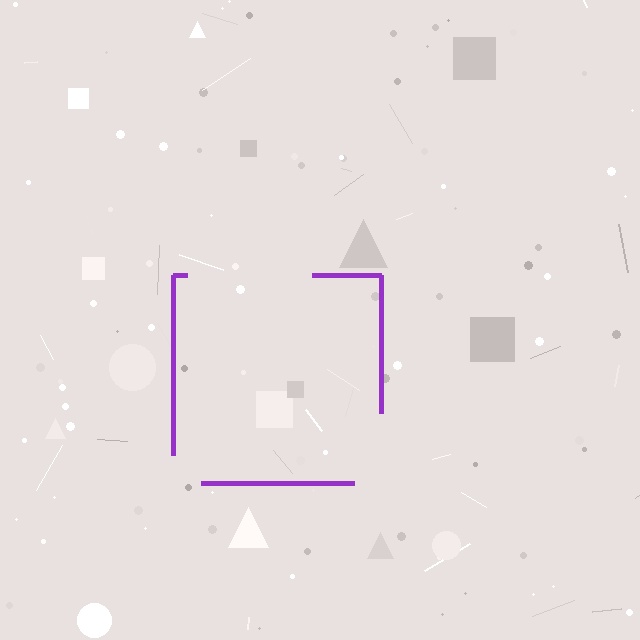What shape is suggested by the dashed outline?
The dashed outline suggests a square.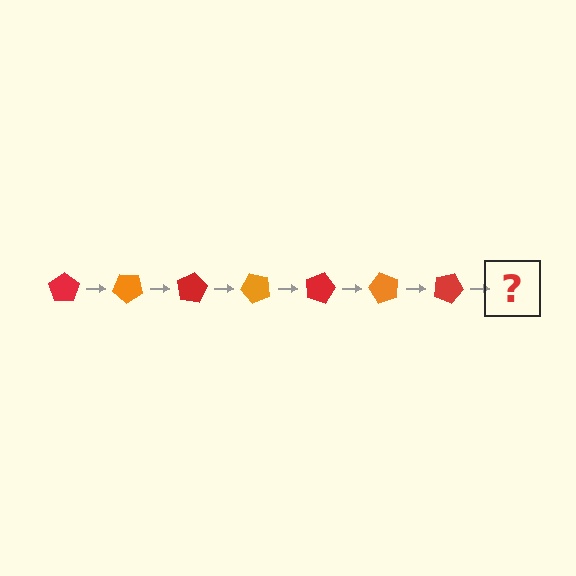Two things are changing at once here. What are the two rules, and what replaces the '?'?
The two rules are that it rotates 40 degrees each step and the color cycles through red and orange. The '?' should be an orange pentagon, rotated 280 degrees from the start.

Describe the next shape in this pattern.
It should be an orange pentagon, rotated 280 degrees from the start.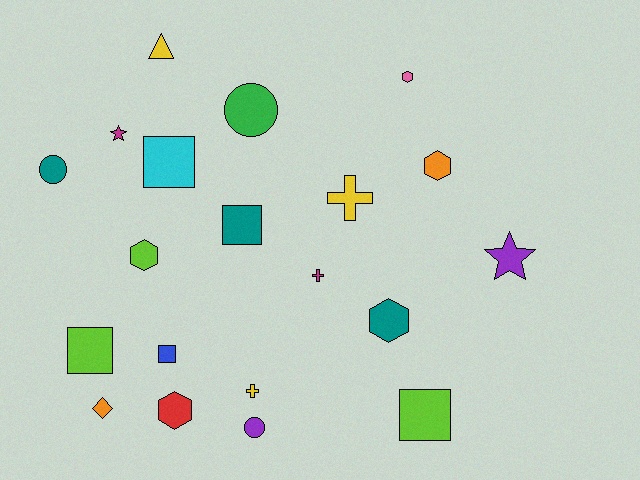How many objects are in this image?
There are 20 objects.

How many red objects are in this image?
There is 1 red object.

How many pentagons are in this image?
There are no pentagons.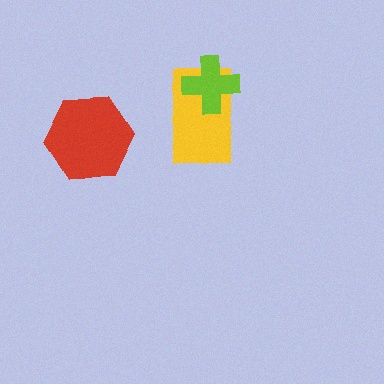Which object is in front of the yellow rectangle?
The lime cross is in front of the yellow rectangle.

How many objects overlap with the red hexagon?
0 objects overlap with the red hexagon.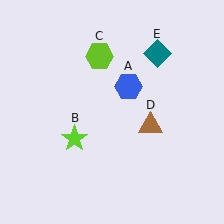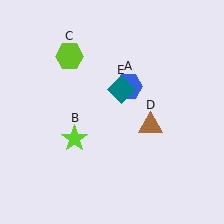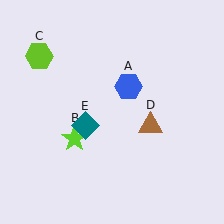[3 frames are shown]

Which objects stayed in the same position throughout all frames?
Blue hexagon (object A) and lime star (object B) and brown triangle (object D) remained stationary.